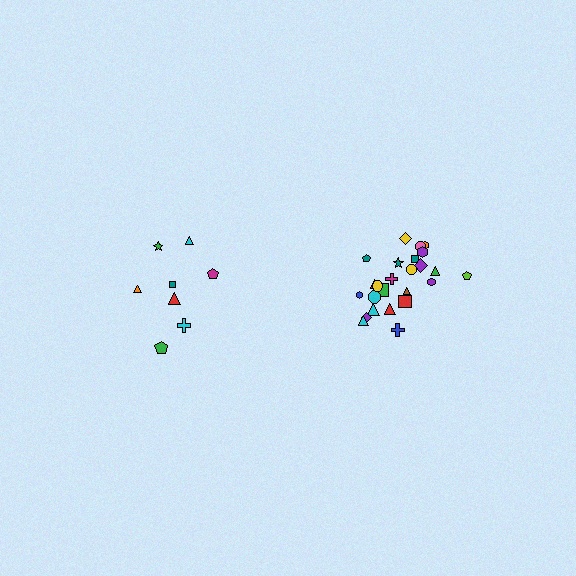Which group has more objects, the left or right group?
The right group.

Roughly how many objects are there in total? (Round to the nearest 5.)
Roughly 35 objects in total.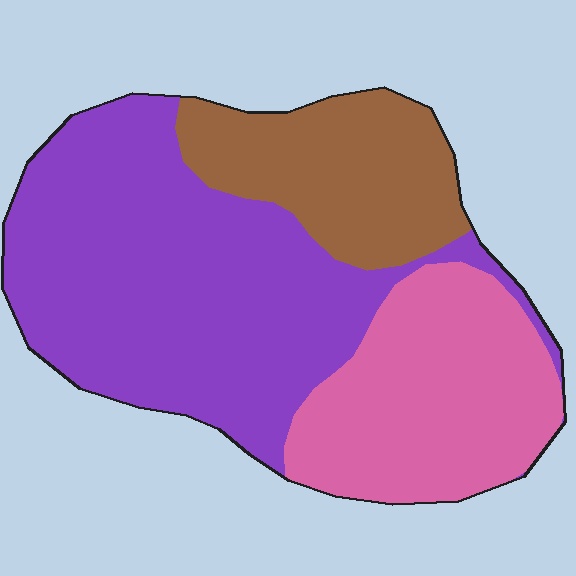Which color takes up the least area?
Brown, at roughly 20%.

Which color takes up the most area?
Purple, at roughly 50%.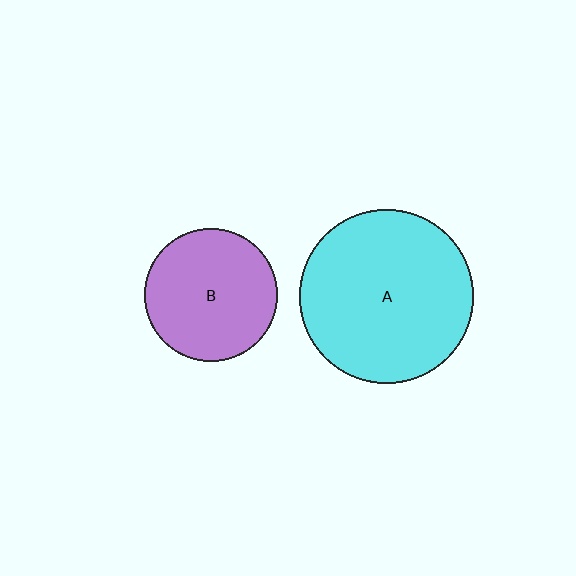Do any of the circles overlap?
No, none of the circles overlap.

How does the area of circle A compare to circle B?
Approximately 1.7 times.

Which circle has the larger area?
Circle A (cyan).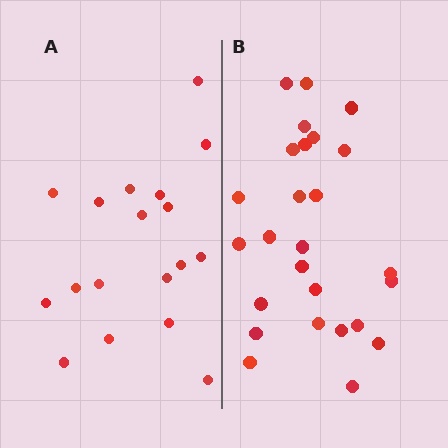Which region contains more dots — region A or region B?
Region B (the right region) has more dots.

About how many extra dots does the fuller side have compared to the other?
Region B has roughly 8 or so more dots than region A.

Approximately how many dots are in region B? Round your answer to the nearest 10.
About 30 dots. (The exact count is 26, which rounds to 30.)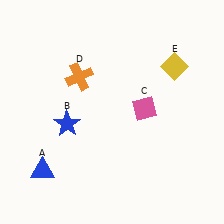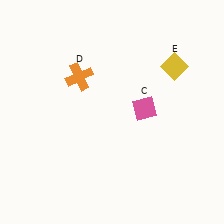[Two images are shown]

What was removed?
The blue star (B), the blue triangle (A) were removed in Image 2.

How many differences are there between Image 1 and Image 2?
There are 2 differences between the two images.